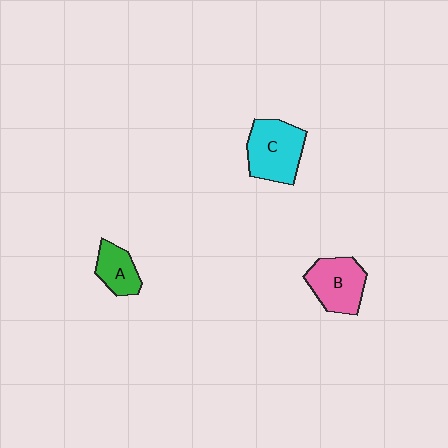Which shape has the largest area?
Shape C (cyan).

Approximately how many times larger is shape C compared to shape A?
Approximately 1.7 times.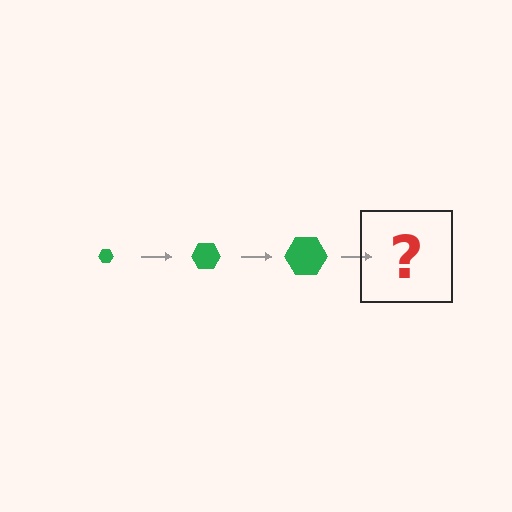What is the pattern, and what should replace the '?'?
The pattern is that the hexagon gets progressively larger each step. The '?' should be a green hexagon, larger than the previous one.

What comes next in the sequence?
The next element should be a green hexagon, larger than the previous one.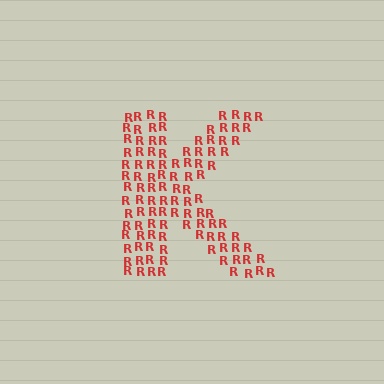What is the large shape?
The large shape is the letter K.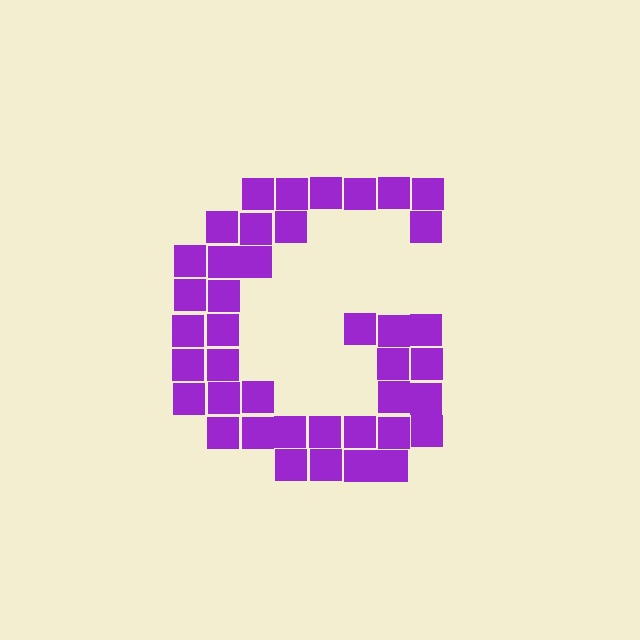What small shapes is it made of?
It is made of small squares.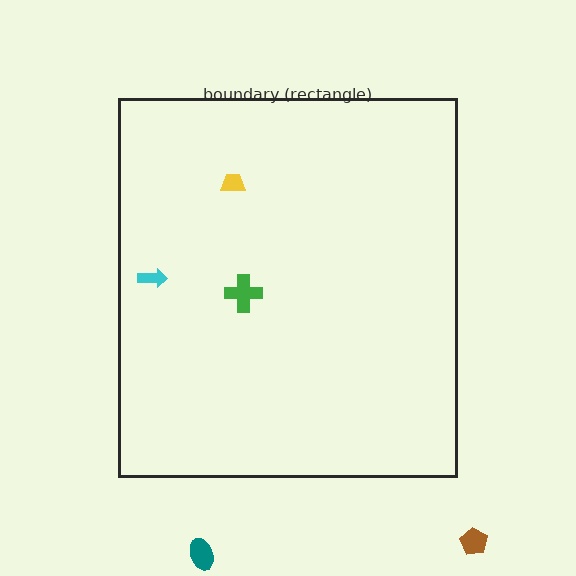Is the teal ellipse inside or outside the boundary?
Outside.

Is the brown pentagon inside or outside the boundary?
Outside.